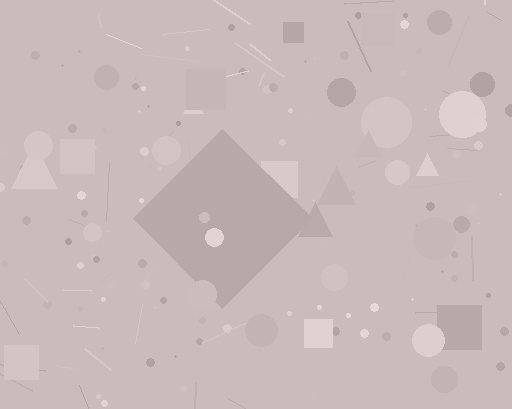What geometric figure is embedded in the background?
A diamond is embedded in the background.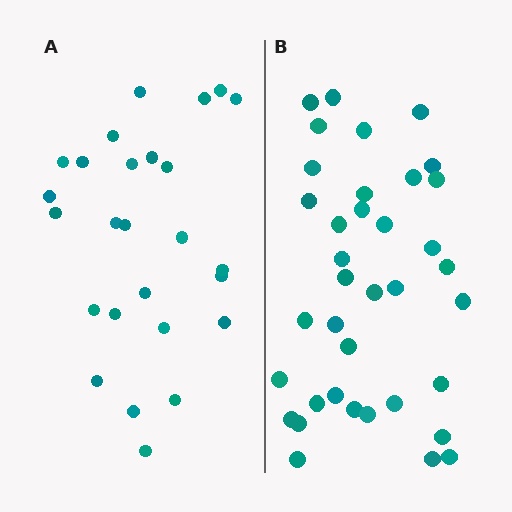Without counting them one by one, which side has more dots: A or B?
Region B (the right region) has more dots.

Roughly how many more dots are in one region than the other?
Region B has roughly 12 or so more dots than region A.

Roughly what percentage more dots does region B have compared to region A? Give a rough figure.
About 40% more.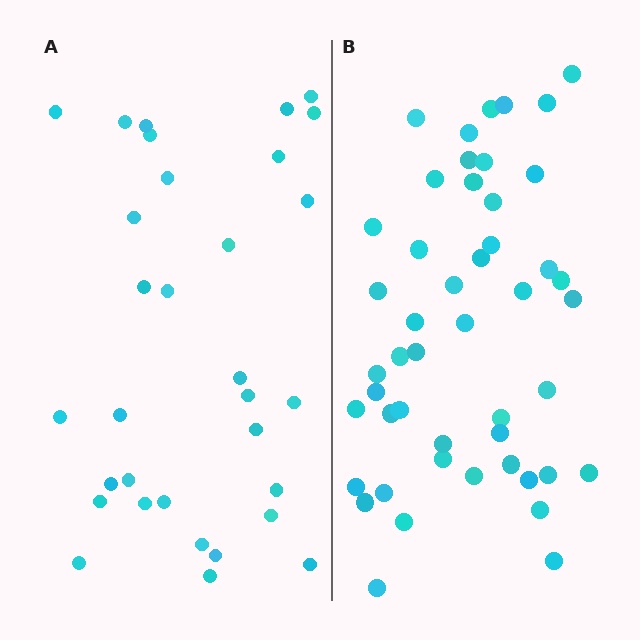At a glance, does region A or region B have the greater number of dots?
Region B (the right region) has more dots.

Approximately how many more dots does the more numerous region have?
Region B has approximately 15 more dots than region A.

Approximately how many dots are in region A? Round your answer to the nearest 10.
About 30 dots. (The exact count is 32, which rounds to 30.)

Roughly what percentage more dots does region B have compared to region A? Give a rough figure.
About 50% more.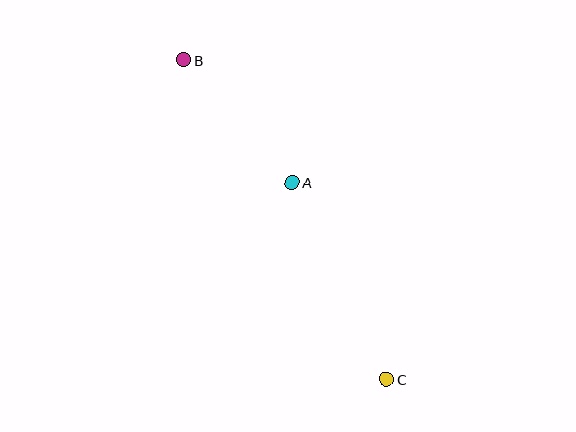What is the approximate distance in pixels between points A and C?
The distance between A and C is approximately 218 pixels.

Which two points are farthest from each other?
Points B and C are farthest from each other.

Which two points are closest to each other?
Points A and B are closest to each other.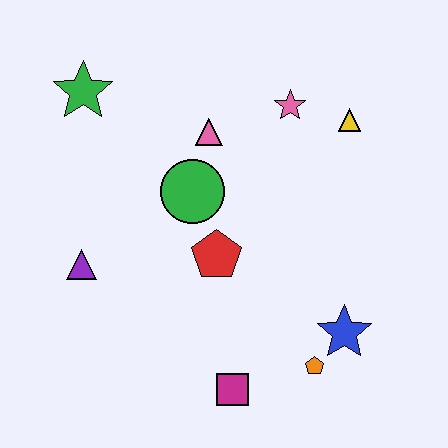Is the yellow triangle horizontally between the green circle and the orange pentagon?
No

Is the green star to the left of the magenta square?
Yes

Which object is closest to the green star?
The pink triangle is closest to the green star.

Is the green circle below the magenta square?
No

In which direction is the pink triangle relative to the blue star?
The pink triangle is above the blue star.